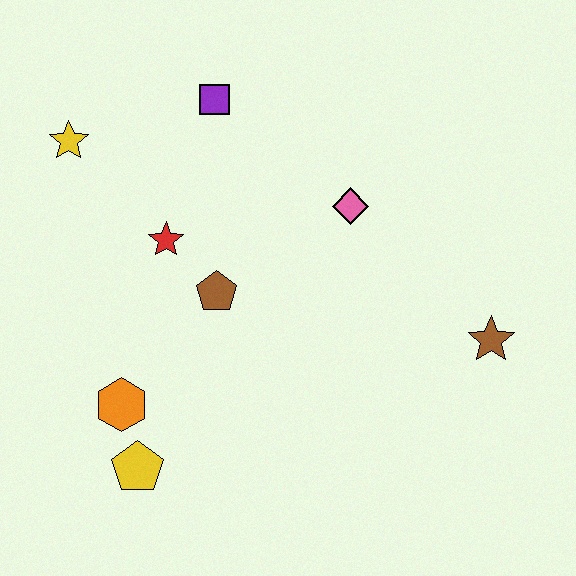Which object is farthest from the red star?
The brown star is farthest from the red star.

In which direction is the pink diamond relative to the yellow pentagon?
The pink diamond is above the yellow pentagon.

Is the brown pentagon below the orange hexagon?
No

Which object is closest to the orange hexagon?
The yellow pentagon is closest to the orange hexagon.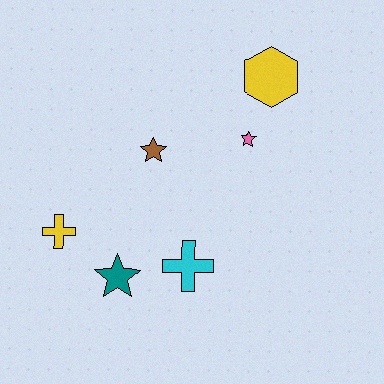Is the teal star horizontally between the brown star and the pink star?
No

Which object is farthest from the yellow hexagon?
The yellow cross is farthest from the yellow hexagon.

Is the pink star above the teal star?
Yes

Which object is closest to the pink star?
The yellow hexagon is closest to the pink star.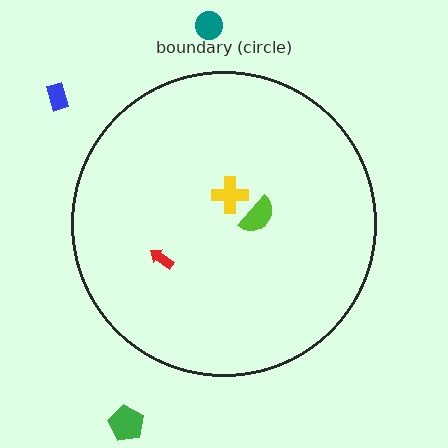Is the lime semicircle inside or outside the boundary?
Inside.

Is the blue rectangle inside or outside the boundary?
Outside.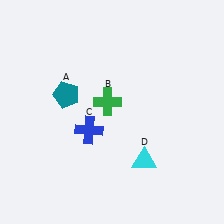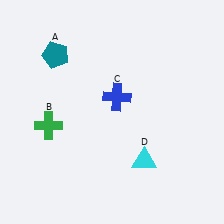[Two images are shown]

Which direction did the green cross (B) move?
The green cross (B) moved left.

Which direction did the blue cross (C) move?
The blue cross (C) moved up.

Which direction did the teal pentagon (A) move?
The teal pentagon (A) moved up.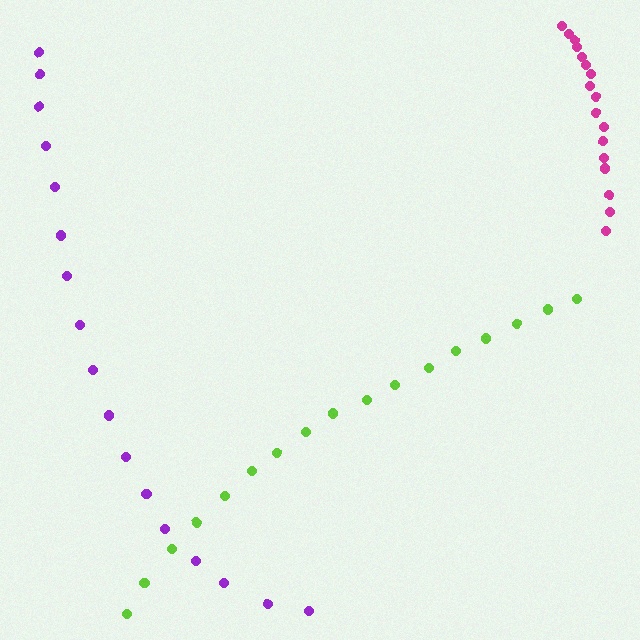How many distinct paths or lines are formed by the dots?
There are 3 distinct paths.